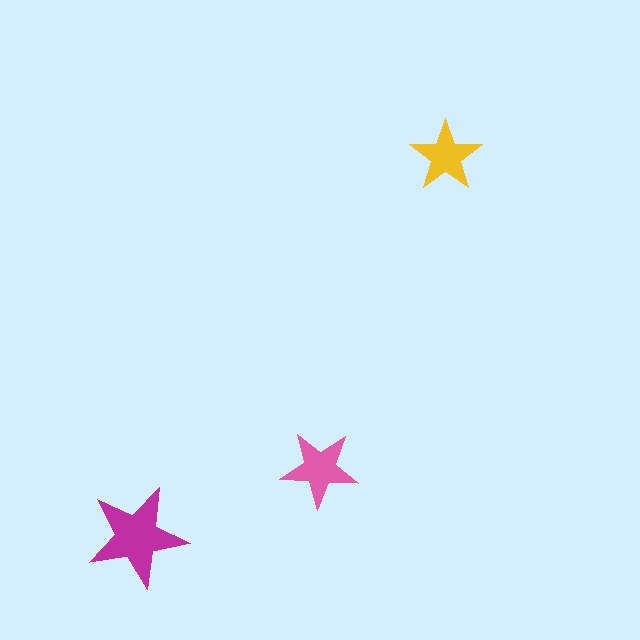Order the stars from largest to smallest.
the magenta one, the pink one, the yellow one.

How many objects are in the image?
There are 3 objects in the image.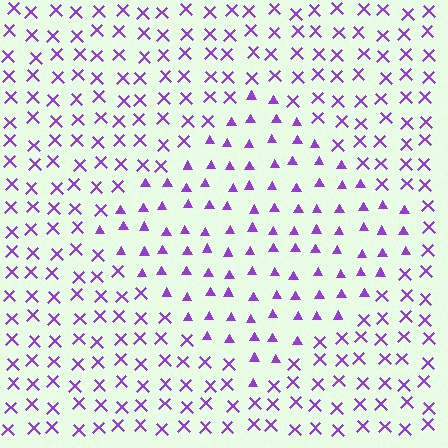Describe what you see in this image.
The image is filled with small purple elements arranged in a uniform grid. A diamond-shaped region contains triangles, while the surrounding area contains X marks. The boundary is defined purely by the change in element shape.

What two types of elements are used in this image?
The image uses triangles inside the diamond region and X marks outside it.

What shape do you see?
I see a diamond.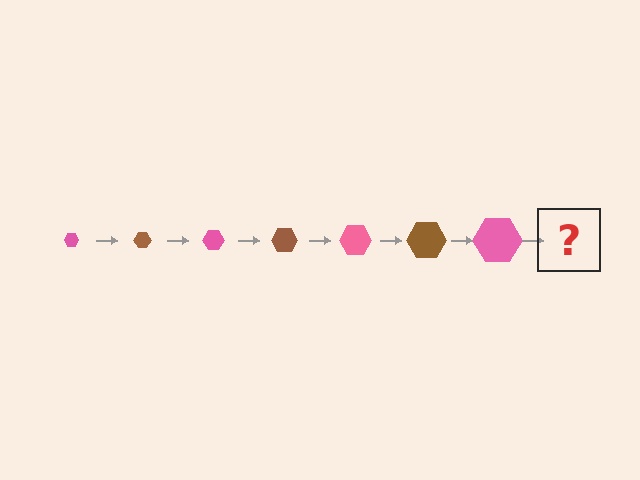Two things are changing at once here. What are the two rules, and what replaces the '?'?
The two rules are that the hexagon grows larger each step and the color cycles through pink and brown. The '?' should be a brown hexagon, larger than the previous one.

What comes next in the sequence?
The next element should be a brown hexagon, larger than the previous one.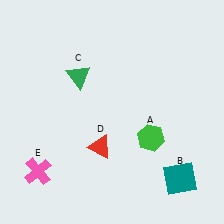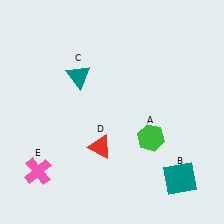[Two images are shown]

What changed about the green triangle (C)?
In Image 1, C is green. In Image 2, it changed to teal.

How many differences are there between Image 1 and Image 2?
There is 1 difference between the two images.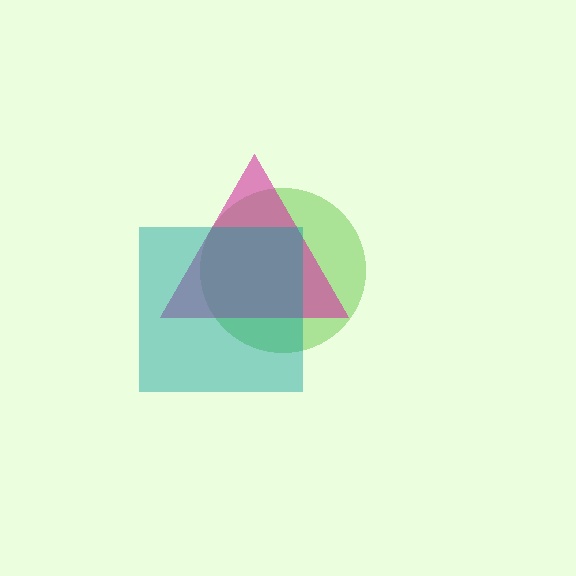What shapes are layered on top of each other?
The layered shapes are: a lime circle, a magenta triangle, a teal square.